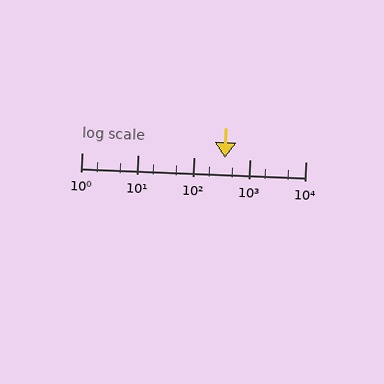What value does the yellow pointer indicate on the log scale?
The pointer indicates approximately 370.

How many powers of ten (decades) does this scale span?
The scale spans 4 decades, from 1 to 10000.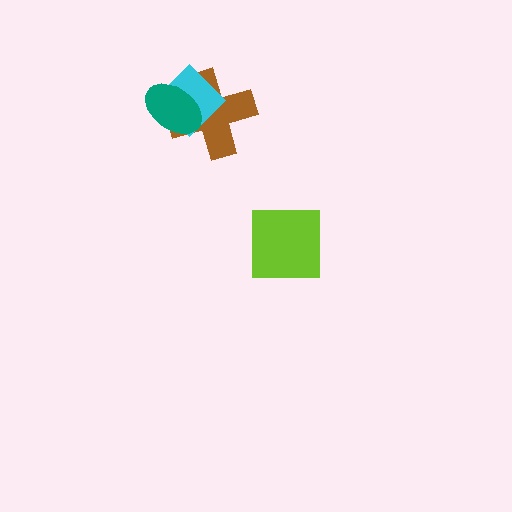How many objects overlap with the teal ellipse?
2 objects overlap with the teal ellipse.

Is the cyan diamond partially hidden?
Yes, it is partially covered by another shape.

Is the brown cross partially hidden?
Yes, it is partially covered by another shape.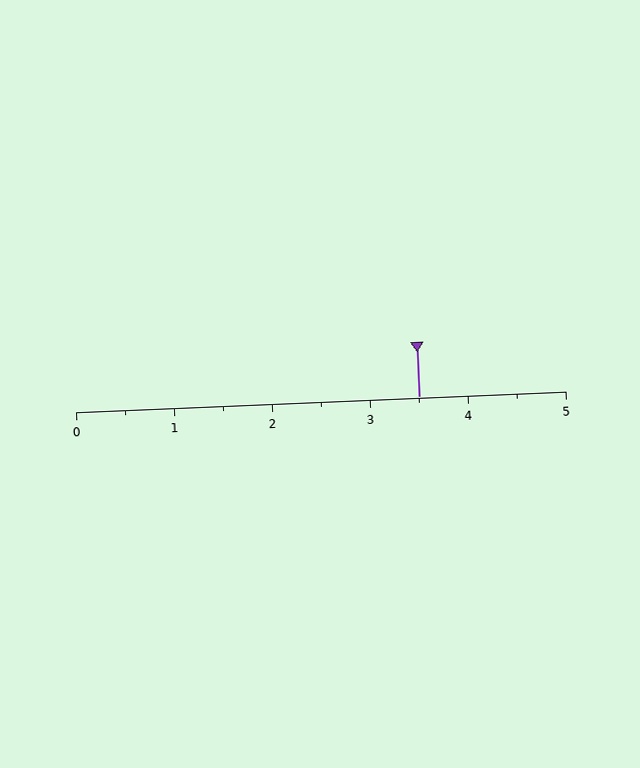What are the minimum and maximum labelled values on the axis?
The axis runs from 0 to 5.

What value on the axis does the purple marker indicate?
The marker indicates approximately 3.5.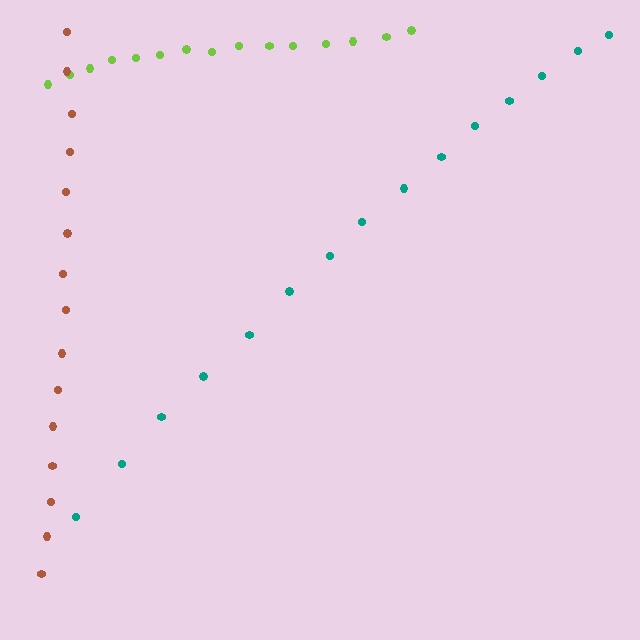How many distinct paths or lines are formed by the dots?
There are 3 distinct paths.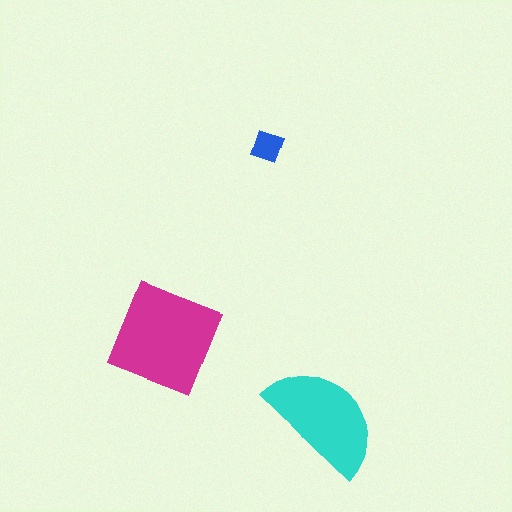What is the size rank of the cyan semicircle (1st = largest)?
2nd.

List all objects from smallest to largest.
The blue square, the cyan semicircle, the magenta diamond.